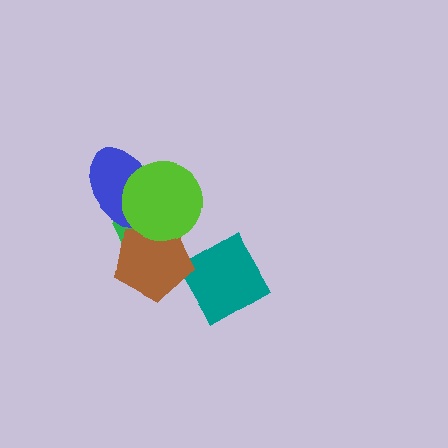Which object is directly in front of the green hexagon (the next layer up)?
The blue ellipse is directly in front of the green hexagon.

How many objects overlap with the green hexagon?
3 objects overlap with the green hexagon.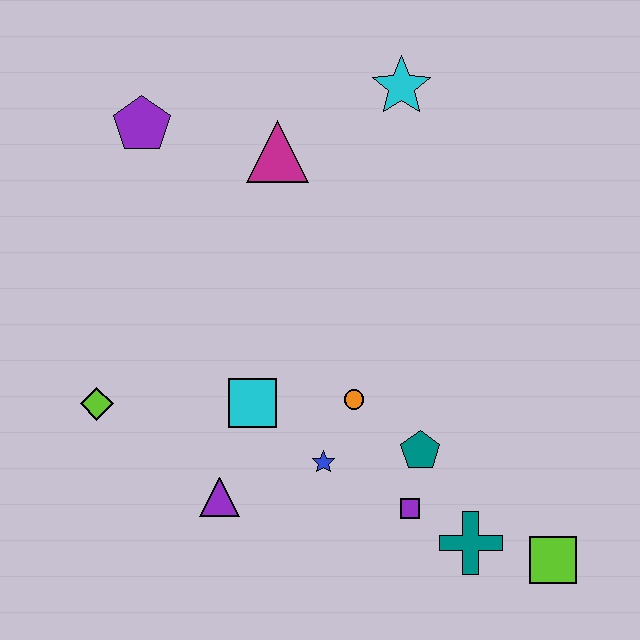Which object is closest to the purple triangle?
The cyan square is closest to the purple triangle.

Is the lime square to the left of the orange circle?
No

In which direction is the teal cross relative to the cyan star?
The teal cross is below the cyan star.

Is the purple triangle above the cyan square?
No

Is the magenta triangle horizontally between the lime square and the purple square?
No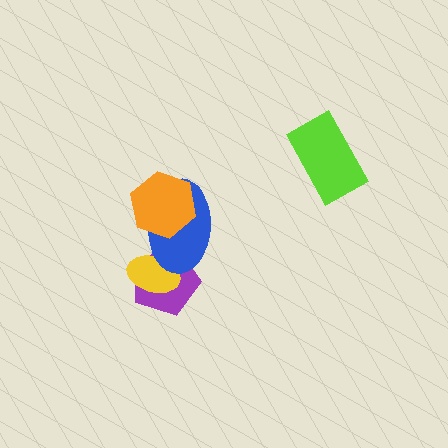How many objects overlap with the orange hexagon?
1 object overlaps with the orange hexagon.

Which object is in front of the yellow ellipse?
The blue ellipse is in front of the yellow ellipse.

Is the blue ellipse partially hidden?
Yes, it is partially covered by another shape.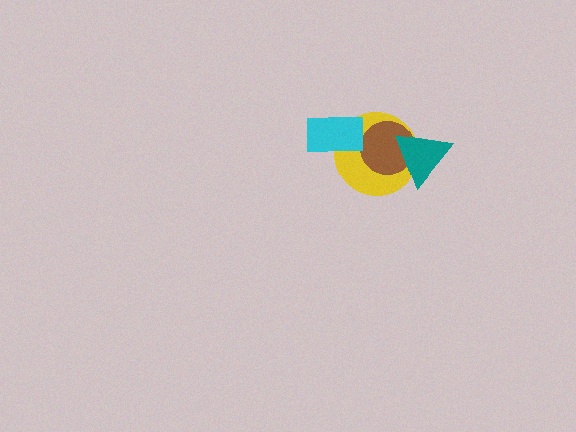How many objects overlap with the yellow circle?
3 objects overlap with the yellow circle.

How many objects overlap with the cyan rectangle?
1 object overlaps with the cyan rectangle.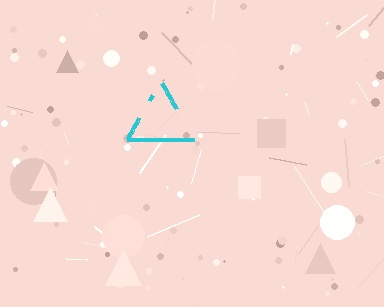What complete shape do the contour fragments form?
The contour fragments form a triangle.